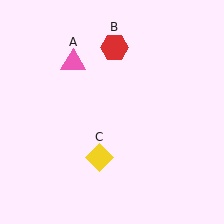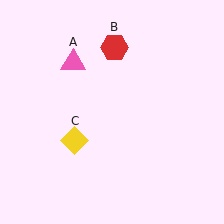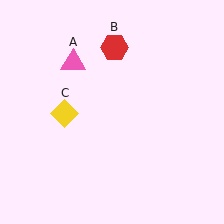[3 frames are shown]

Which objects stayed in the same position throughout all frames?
Pink triangle (object A) and red hexagon (object B) remained stationary.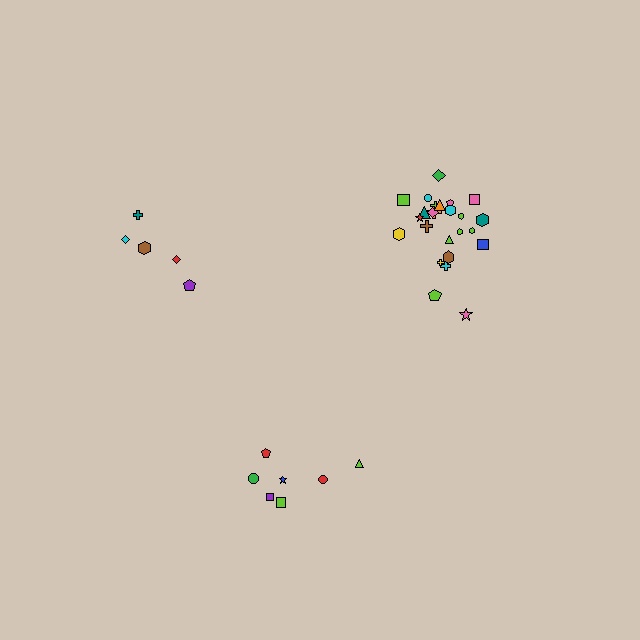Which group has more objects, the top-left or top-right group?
The top-right group.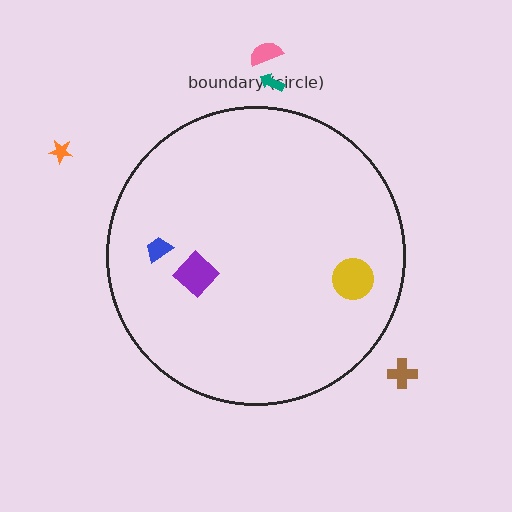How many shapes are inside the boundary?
3 inside, 4 outside.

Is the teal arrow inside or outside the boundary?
Outside.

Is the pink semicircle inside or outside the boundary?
Outside.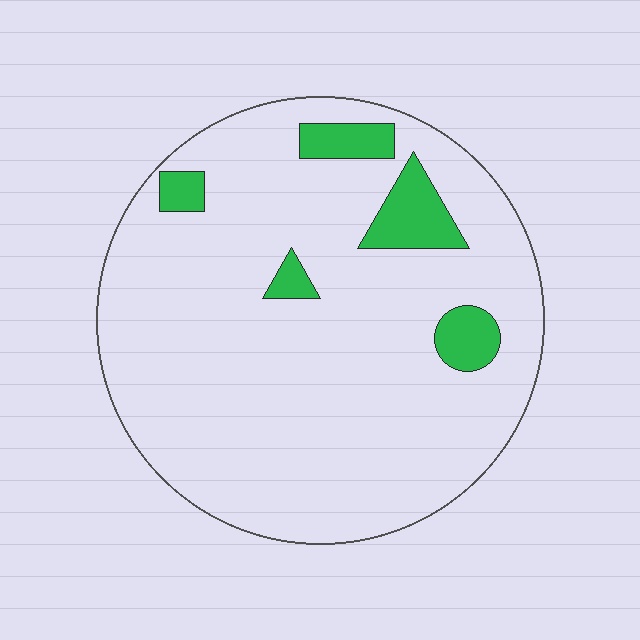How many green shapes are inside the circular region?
5.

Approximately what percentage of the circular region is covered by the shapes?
Approximately 10%.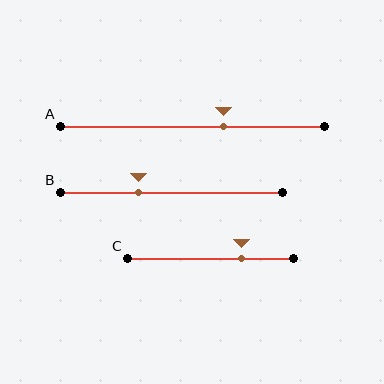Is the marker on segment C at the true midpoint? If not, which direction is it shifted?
No, the marker on segment C is shifted to the right by about 19% of the segment length.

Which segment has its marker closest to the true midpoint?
Segment A has its marker closest to the true midpoint.